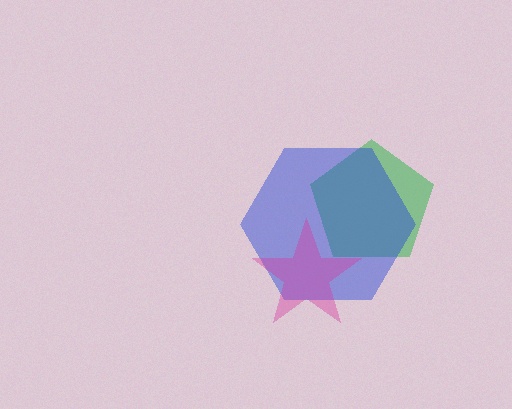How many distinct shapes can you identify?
There are 3 distinct shapes: a green pentagon, a blue hexagon, a magenta star.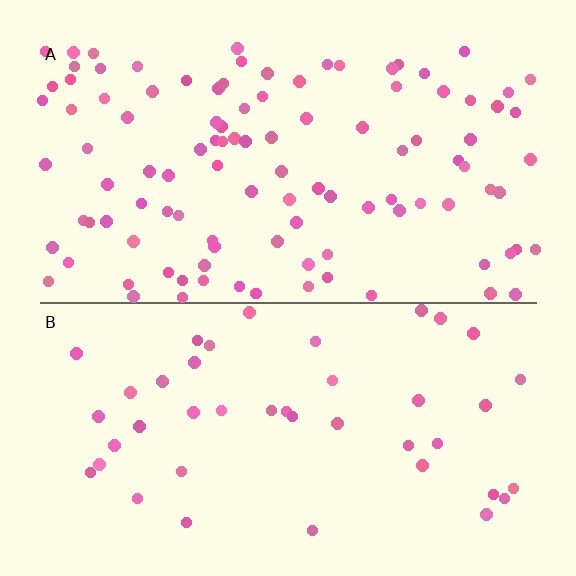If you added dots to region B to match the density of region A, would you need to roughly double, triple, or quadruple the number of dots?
Approximately triple.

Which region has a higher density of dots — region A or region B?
A (the top).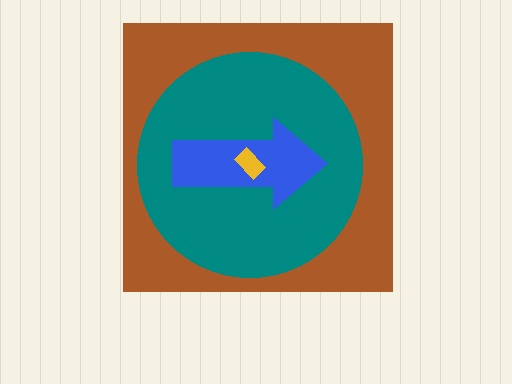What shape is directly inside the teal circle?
The blue arrow.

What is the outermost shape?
The brown square.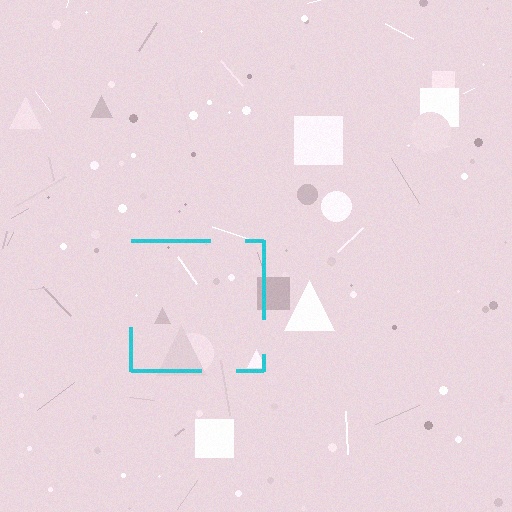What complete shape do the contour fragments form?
The contour fragments form a square.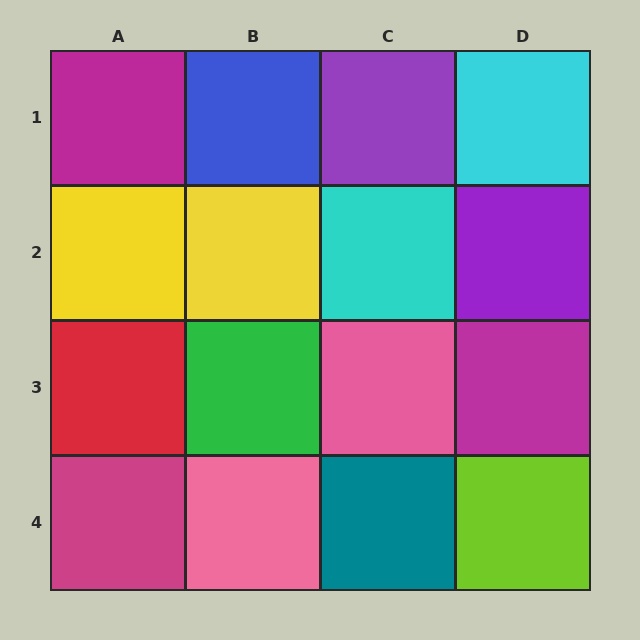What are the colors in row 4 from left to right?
Magenta, pink, teal, lime.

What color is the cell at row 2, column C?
Cyan.